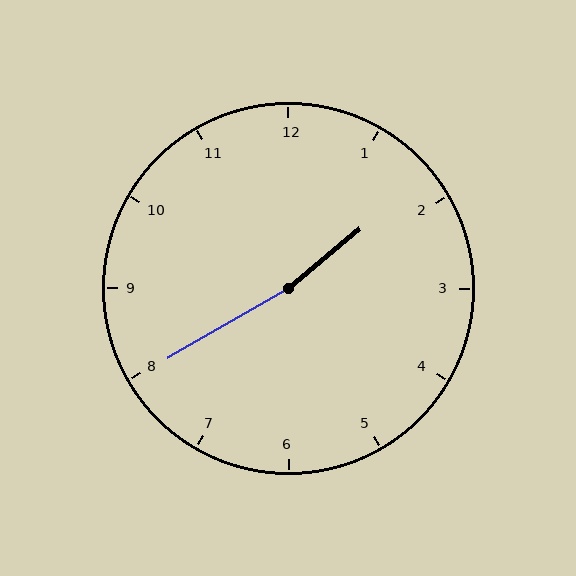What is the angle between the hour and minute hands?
Approximately 170 degrees.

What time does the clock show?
1:40.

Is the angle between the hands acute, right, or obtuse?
It is obtuse.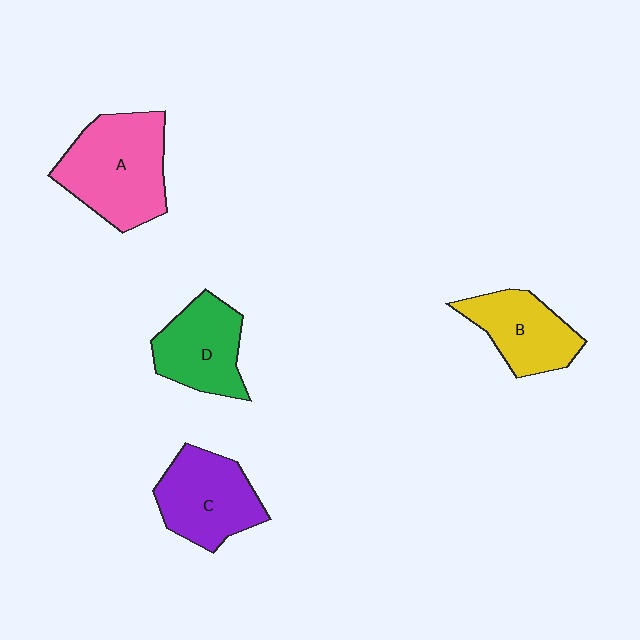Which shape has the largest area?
Shape A (pink).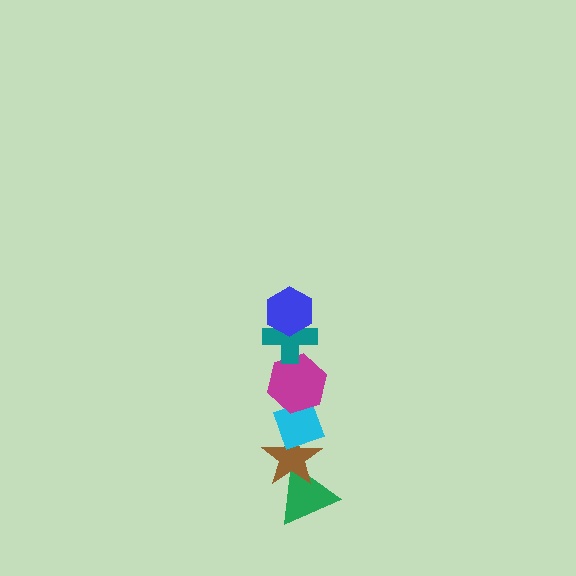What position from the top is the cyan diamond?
The cyan diamond is 4th from the top.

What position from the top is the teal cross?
The teal cross is 2nd from the top.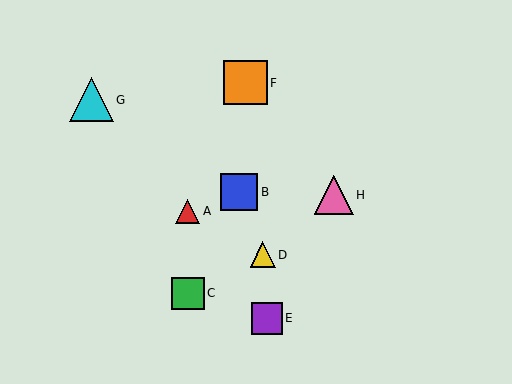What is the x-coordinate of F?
Object F is at x≈246.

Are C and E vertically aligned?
No, C is at x≈188 and E is at x≈267.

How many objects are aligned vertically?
2 objects (A, C) are aligned vertically.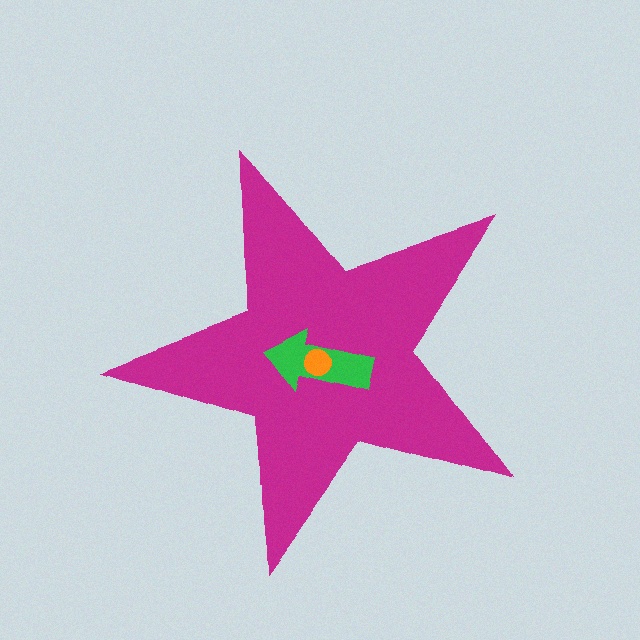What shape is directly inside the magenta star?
The green arrow.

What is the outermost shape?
The magenta star.